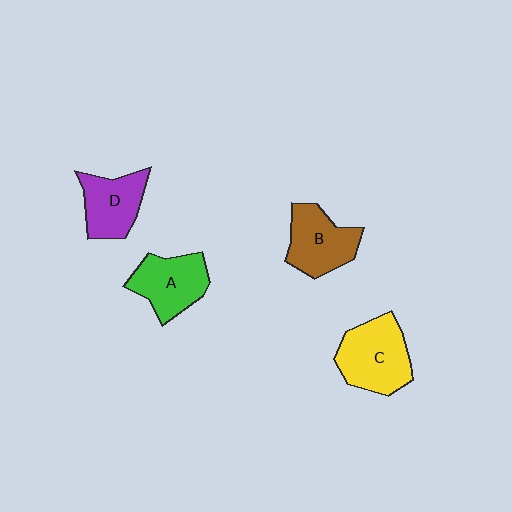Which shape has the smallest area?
Shape D (purple).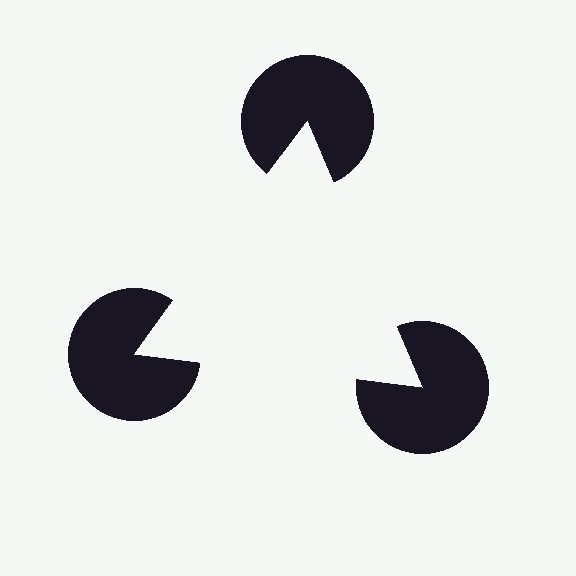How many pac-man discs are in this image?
There are 3 — one at each vertex of the illusory triangle.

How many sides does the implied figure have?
3 sides.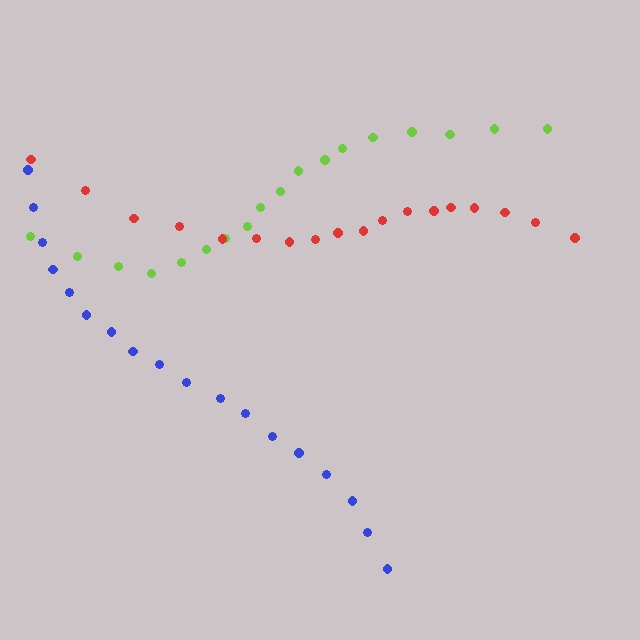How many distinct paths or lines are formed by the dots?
There are 3 distinct paths.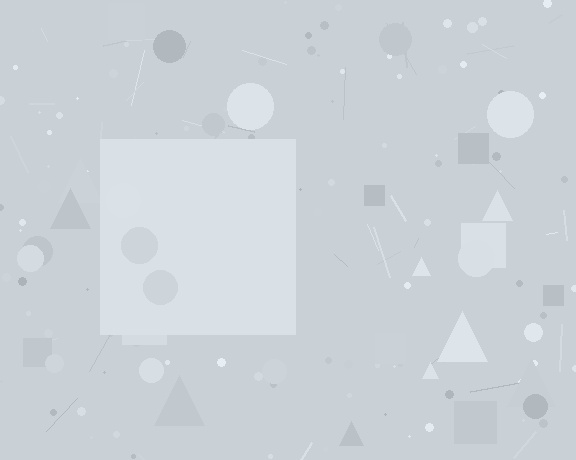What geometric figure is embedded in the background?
A square is embedded in the background.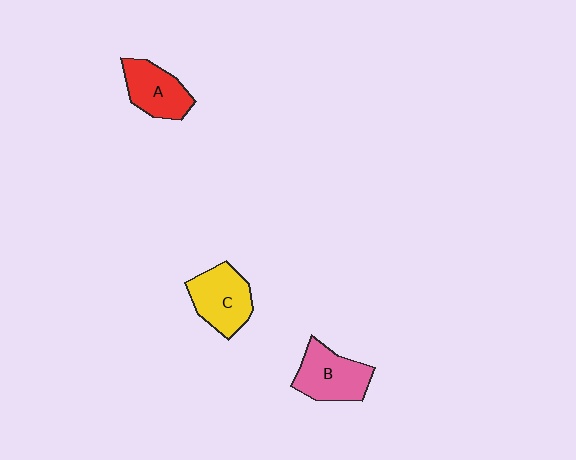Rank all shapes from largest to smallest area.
From largest to smallest: B (pink), C (yellow), A (red).